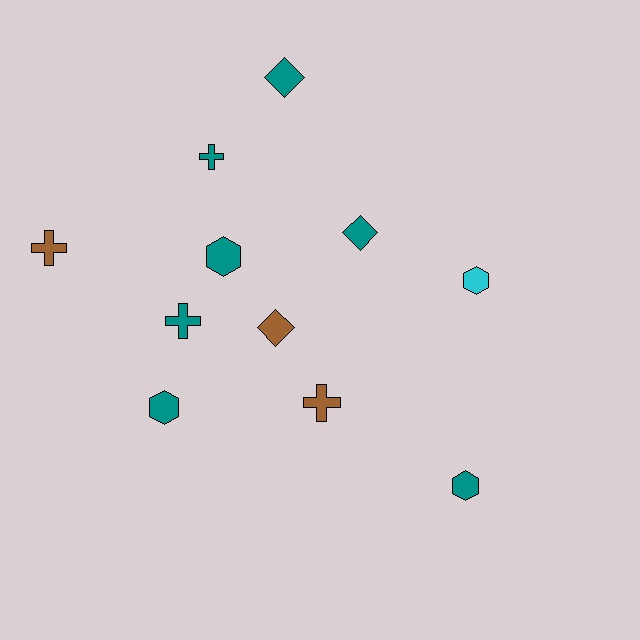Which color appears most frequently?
Teal, with 7 objects.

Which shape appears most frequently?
Cross, with 4 objects.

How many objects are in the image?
There are 11 objects.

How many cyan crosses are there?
There are no cyan crosses.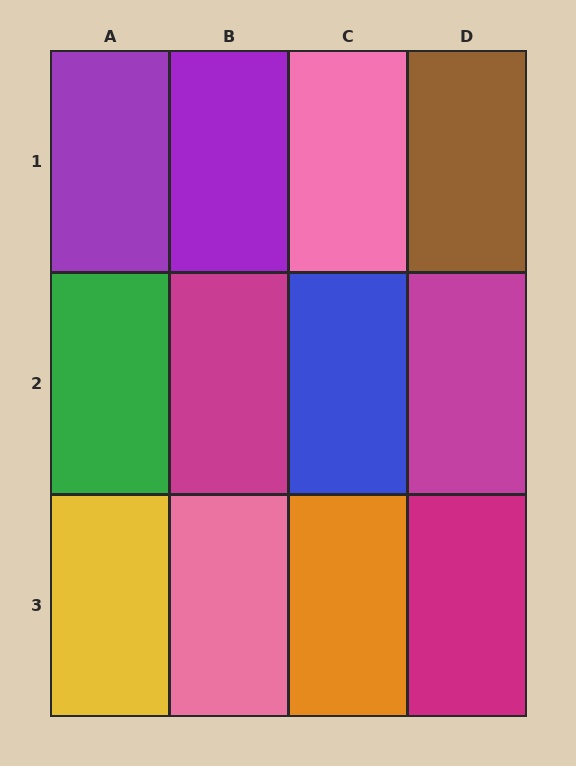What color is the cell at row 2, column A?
Green.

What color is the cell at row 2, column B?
Magenta.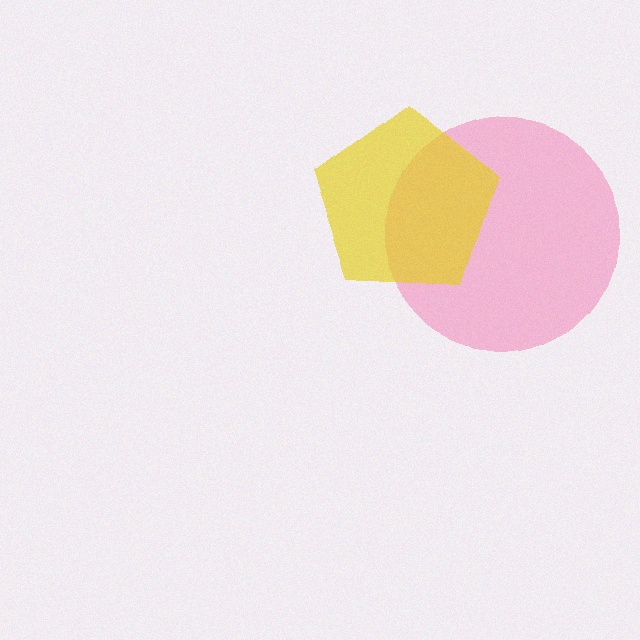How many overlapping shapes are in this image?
There are 2 overlapping shapes in the image.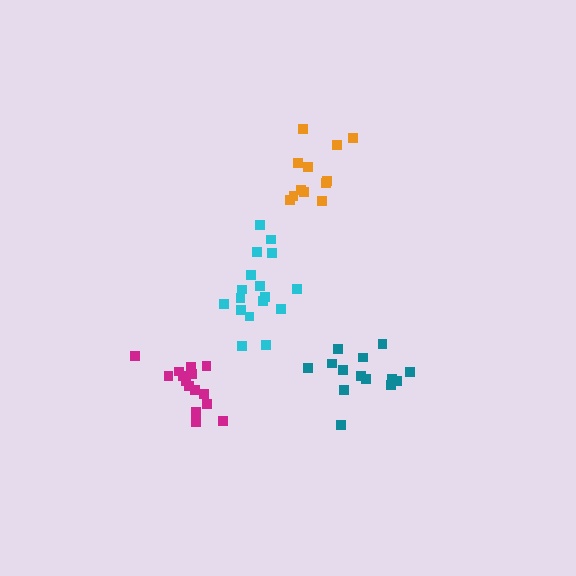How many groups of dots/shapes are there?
There are 4 groups.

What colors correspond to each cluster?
The clusters are colored: magenta, orange, teal, cyan.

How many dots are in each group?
Group 1: 15 dots, Group 2: 12 dots, Group 3: 14 dots, Group 4: 17 dots (58 total).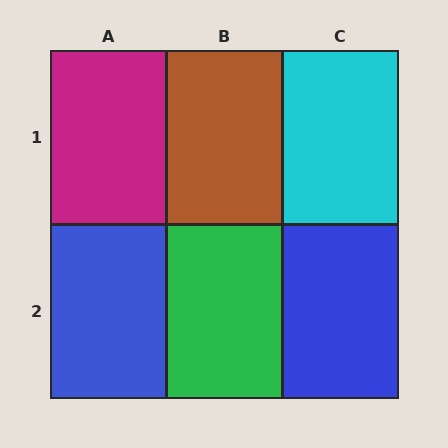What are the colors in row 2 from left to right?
Blue, green, blue.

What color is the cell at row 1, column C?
Cyan.